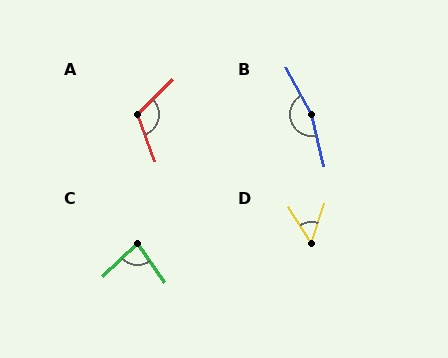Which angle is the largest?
B, at approximately 165 degrees.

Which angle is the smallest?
D, at approximately 50 degrees.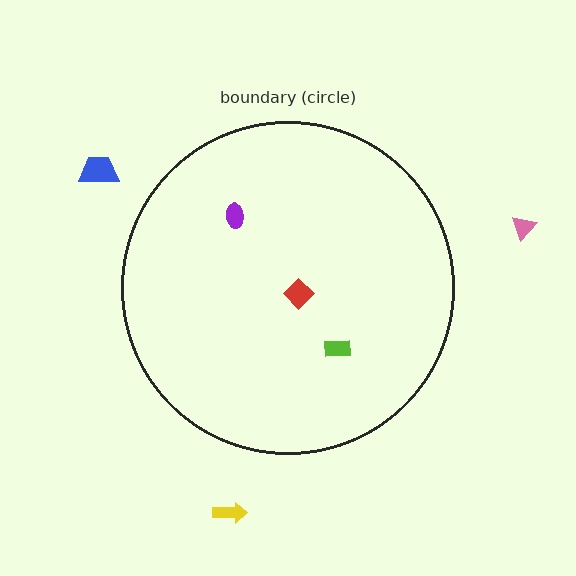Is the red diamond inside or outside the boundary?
Inside.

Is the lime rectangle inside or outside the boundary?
Inside.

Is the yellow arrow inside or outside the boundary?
Outside.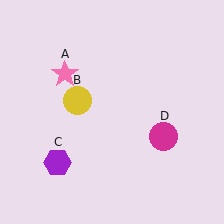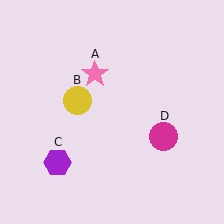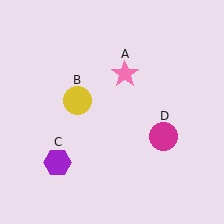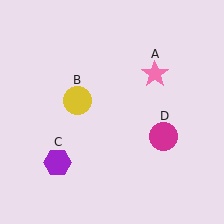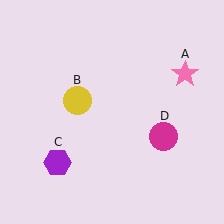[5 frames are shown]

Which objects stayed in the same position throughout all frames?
Yellow circle (object B) and purple hexagon (object C) and magenta circle (object D) remained stationary.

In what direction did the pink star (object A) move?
The pink star (object A) moved right.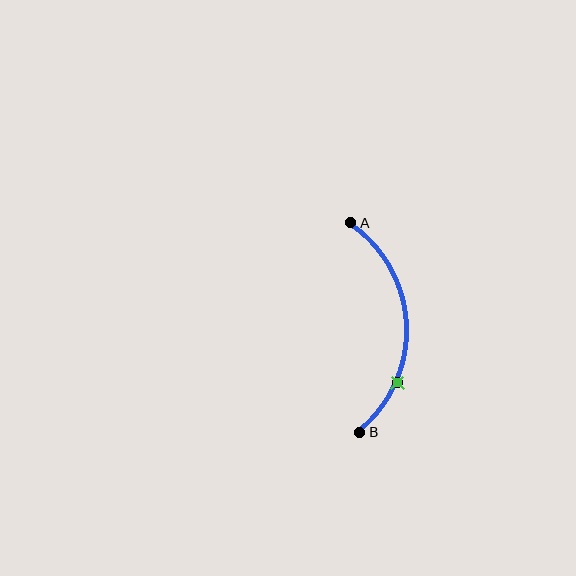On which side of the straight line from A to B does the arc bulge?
The arc bulges to the right of the straight line connecting A and B.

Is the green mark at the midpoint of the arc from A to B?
No. The green mark lies on the arc but is closer to endpoint B. The arc midpoint would be at the point on the curve equidistant along the arc from both A and B.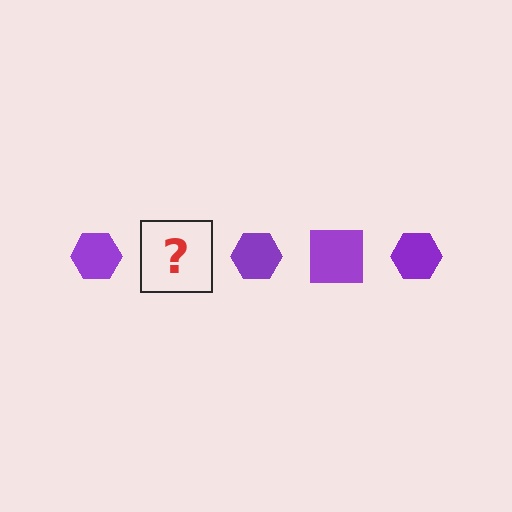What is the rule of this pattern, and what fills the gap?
The rule is that the pattern cycles through hexagon, square shapes in purple. The gap should be filled with a purple square.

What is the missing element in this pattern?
The missing element is a purple square.